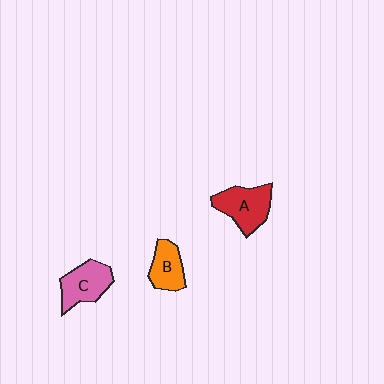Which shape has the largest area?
Shape A (red).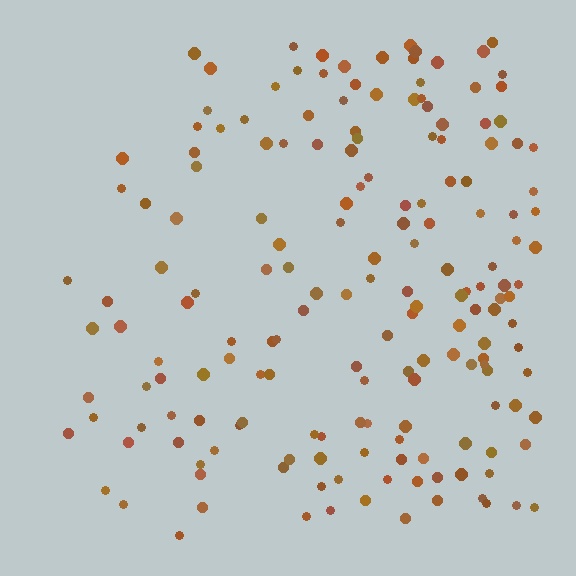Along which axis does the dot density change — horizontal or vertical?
Horizontal.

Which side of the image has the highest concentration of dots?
The right.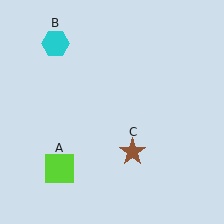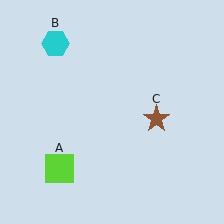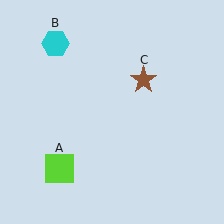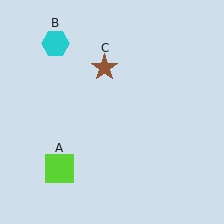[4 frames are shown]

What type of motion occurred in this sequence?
The brown star (object C) rotated counterclockwise around the center of the scene.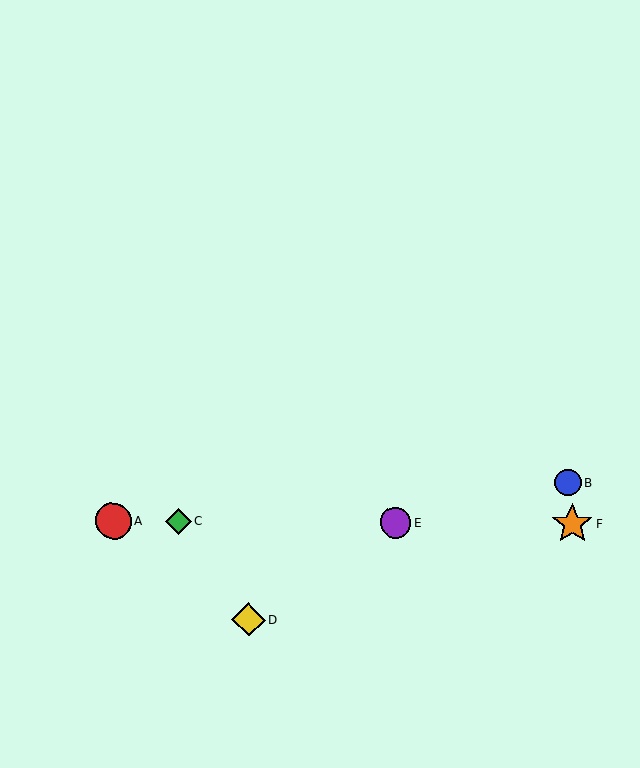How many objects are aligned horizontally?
4 objects (A, C, E, F) are aligned horizontally.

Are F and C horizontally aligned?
Yes, both are at y≈524.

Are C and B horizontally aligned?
No, C is at y≈521 and B is at y≈482.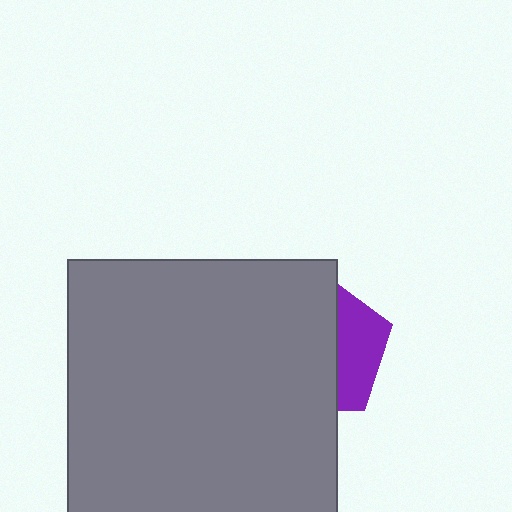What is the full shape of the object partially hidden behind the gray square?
The partially hidden object is a purple pentagon.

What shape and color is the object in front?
The object in front is a gray square.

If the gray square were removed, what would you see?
You would see the complete purple pentagon.